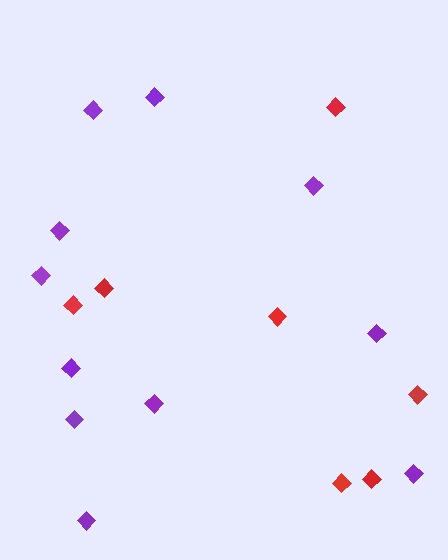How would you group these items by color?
There are 2 groups: one group of purple diamonds (11) and one group of red diamonds (7).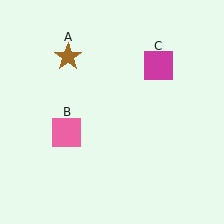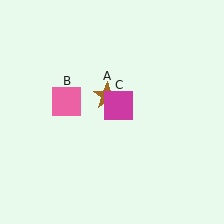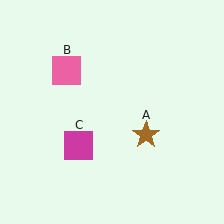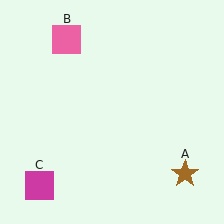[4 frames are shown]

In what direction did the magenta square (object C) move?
The magenta square (object C) moved down and to the left.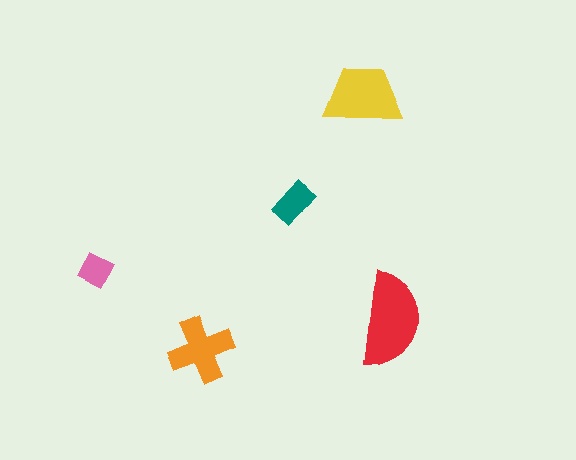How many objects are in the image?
There are 5 objects in the image.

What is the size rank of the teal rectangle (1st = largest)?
4th.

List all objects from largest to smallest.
The red semicircle, the yellow trapezoid, the orange cross, the teal rectangle, the pink diamond.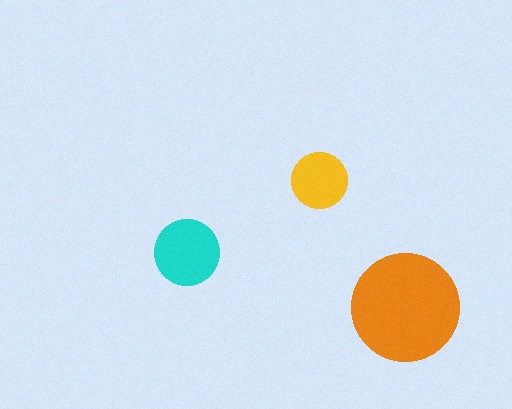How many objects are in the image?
There are 3 objects in the image.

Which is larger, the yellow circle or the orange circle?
The orange one.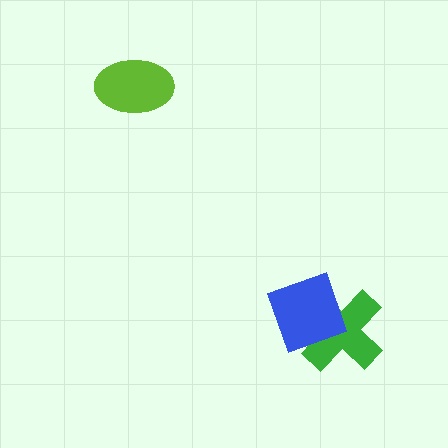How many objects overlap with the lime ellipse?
0 objects overlap with the lime ellipse.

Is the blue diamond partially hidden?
No, no other shape covers it.